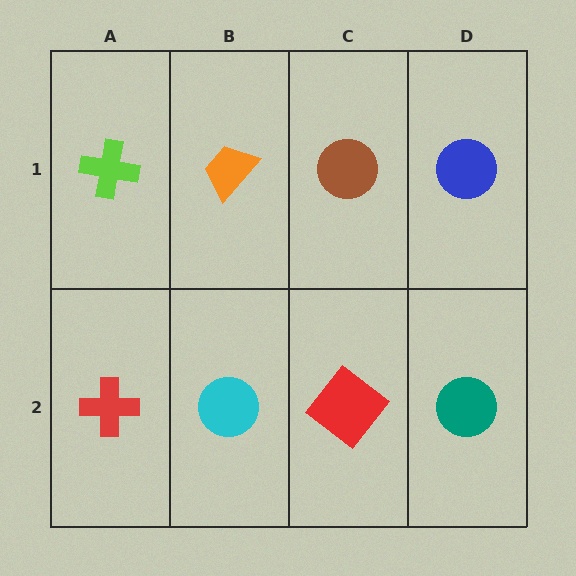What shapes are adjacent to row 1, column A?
A red cross (row 2, column A), an orange trapezoid (row 1, column B).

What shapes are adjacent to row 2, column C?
A brown circle (row 1, column C), a cyan circle (row 2, column B), a teal circle (row 2, column D).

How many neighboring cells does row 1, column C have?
3.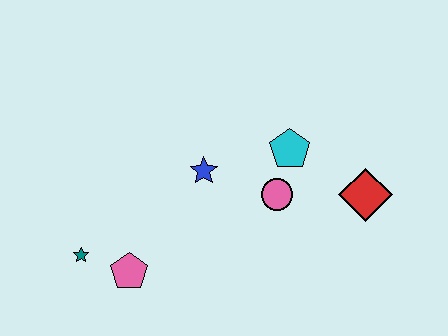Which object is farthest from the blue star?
The red diamond is farthest from the blue star.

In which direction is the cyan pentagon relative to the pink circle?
The cyan pentagon is above the pink circle.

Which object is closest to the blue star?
The pink circle is closest to the blue star.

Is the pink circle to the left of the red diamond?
Yes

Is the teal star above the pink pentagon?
Yes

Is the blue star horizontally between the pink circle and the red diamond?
No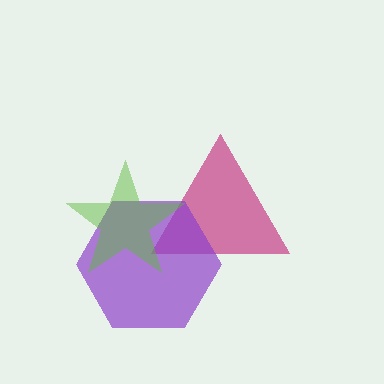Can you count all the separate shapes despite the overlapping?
Yes, there are 3 separate shapes.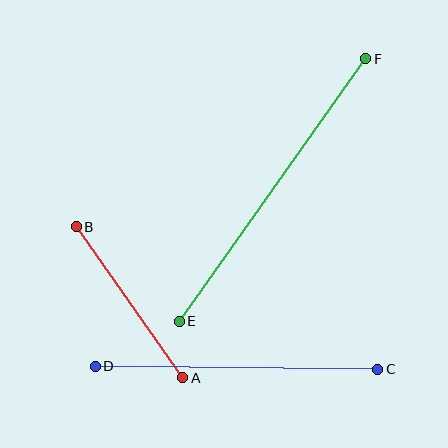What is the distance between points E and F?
The distance is approximately 322 pixels.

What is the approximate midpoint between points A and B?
The midpoint is at approximately (129, 302) pixels.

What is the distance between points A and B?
The distance is approximately 185 pixels.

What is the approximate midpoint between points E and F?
The midpoint is at approximately (272, 190) pixels.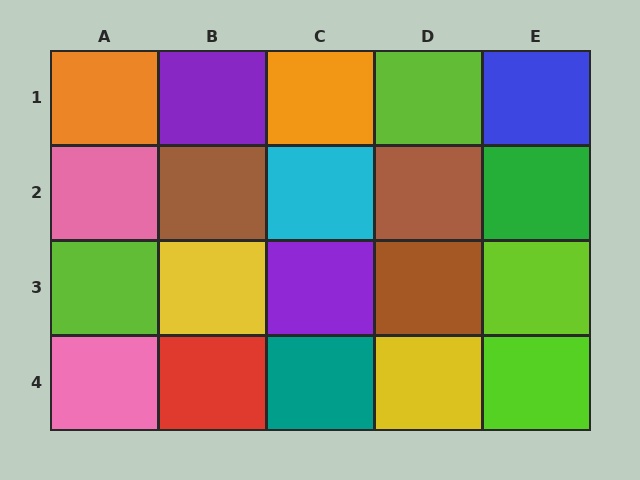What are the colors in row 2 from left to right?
Pink, brown, cyan, brown, green.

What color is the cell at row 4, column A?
Pink.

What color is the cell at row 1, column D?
Lime.